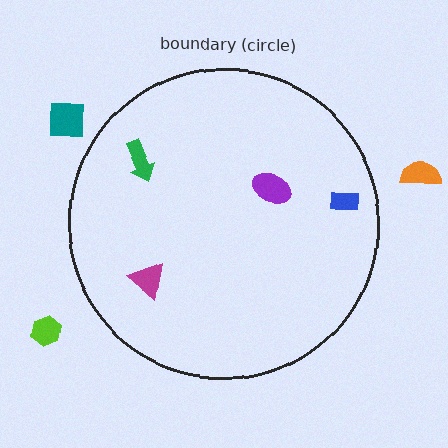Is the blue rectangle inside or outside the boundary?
Inside.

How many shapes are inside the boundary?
4 inside, 3 outside.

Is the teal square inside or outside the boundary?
Outside.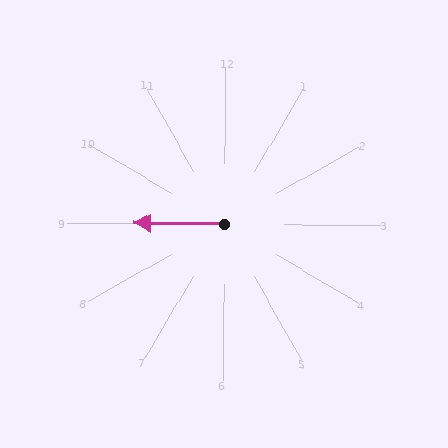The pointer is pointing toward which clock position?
Roughly 9 o'clock.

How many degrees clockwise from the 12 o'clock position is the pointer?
Approximately 270 degrees.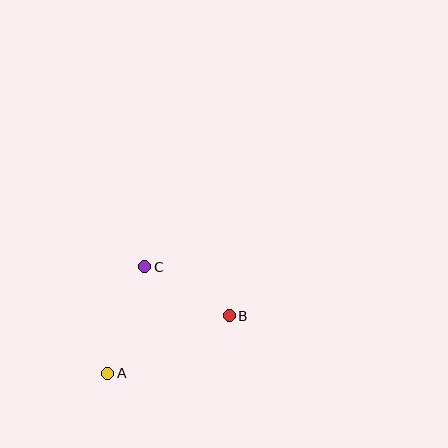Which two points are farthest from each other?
Points A and B are farthest from each other.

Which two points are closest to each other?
Points B and C are closest to each other.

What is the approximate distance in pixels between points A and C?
The distance between A and C is approximately 113 pixels.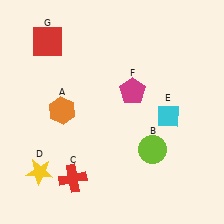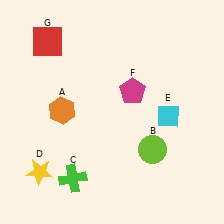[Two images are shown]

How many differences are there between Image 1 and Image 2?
There is 1 difference between the two images.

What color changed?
The cross (C) changed from red in Image 1 to green in Image 2.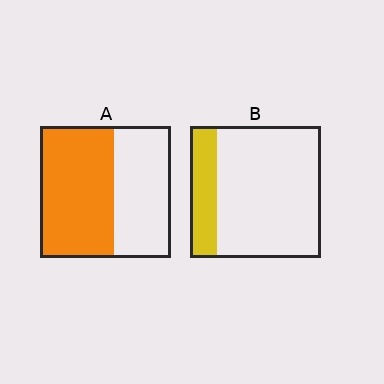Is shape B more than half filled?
No.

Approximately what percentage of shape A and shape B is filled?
A is approximately 55% and B is approximately 20%.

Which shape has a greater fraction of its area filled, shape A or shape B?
Shape A.